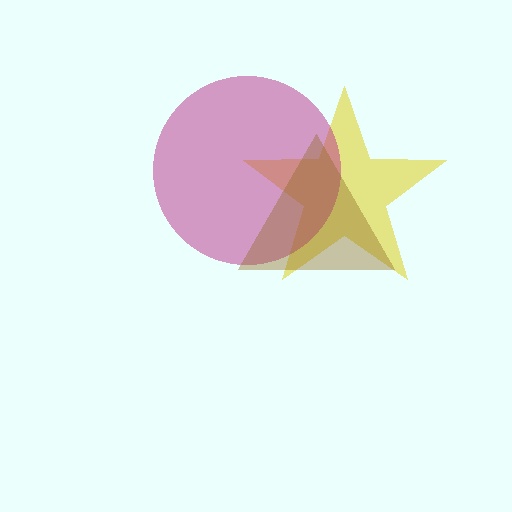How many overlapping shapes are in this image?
There are 3 overlapping shapes in the image.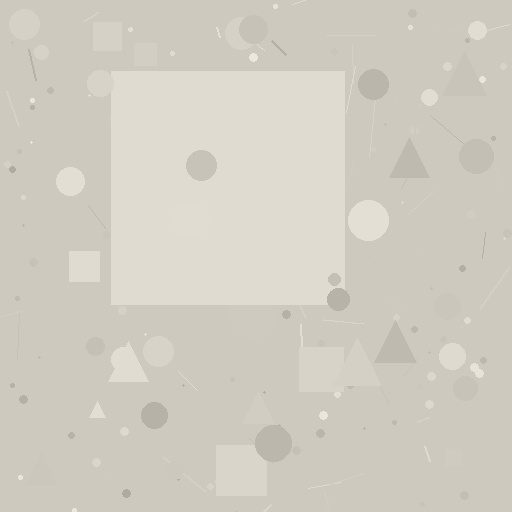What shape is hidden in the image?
A square is hidden in the image.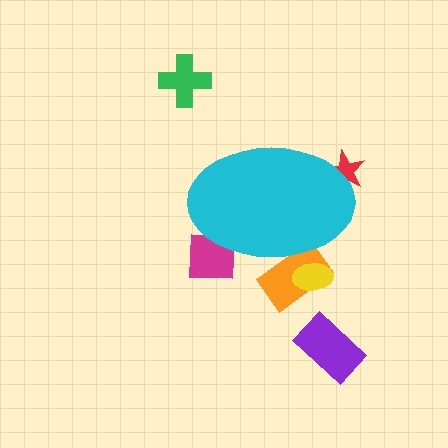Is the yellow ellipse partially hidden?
Yes, the yellow ellipse is partially hidden behind the cyan ellipse.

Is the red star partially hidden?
Yes, the red star is partially hidden behind the cyan ellipse.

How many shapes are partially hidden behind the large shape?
4 shapes are partially hidden.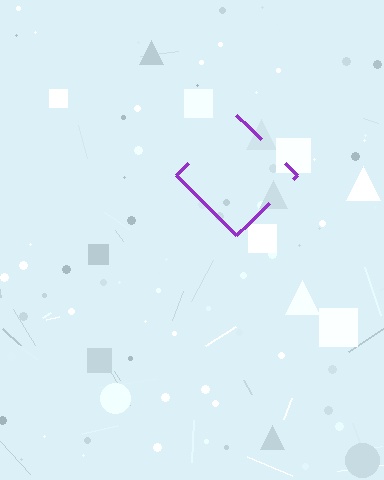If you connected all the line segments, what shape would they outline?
They would outline a diamond.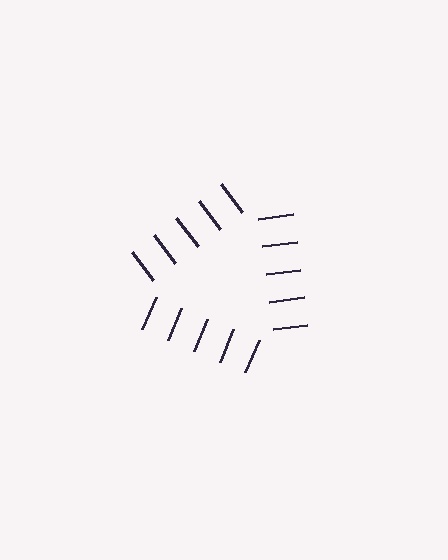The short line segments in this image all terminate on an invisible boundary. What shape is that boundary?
An illusory triangle — the line segments terminate on its edges but no continuous stroke is drawn.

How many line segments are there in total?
15 — 5 along each of the 3 edges.